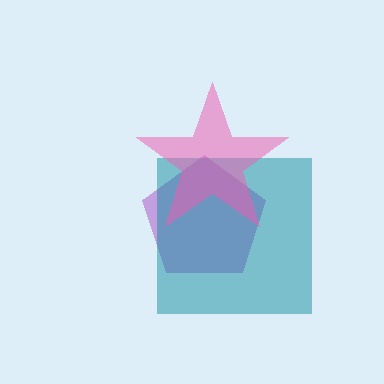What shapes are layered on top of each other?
The layered shapes are: a purple pentagon, a teal square, a pink star.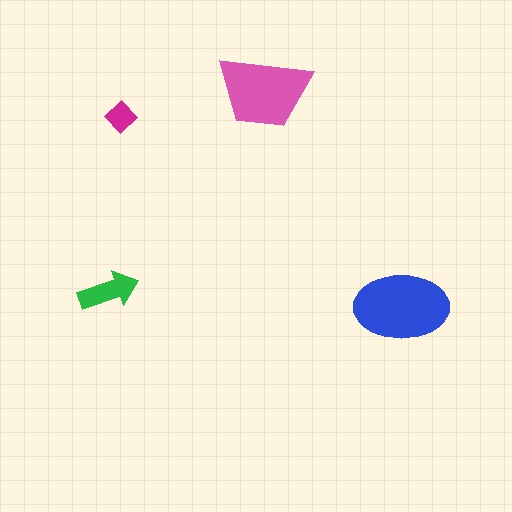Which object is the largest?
The blue ellipse.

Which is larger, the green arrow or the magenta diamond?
The green arrow.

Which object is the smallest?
The magenta diamond.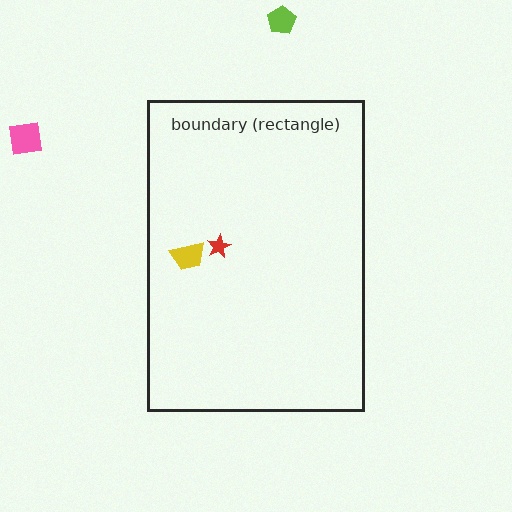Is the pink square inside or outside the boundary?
Outside.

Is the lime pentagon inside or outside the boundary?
Outside.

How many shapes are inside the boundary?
2 inside, 2 outside.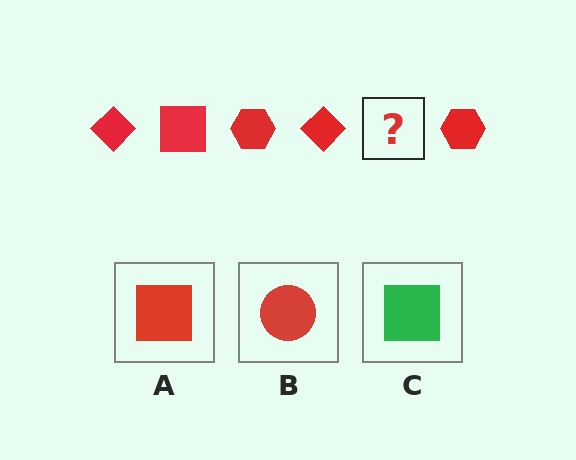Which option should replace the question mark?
Option A.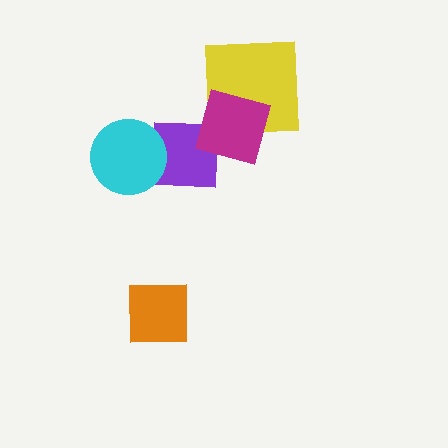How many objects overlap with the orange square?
0 objects overlap with the orange square.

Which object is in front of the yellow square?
The magenta diamond is in front of the yellow square.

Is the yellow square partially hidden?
Yes, it is partially covered by another shape.